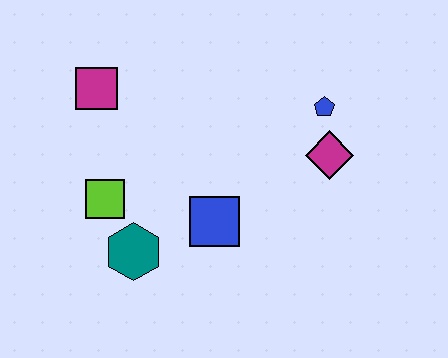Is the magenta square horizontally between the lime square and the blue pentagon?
No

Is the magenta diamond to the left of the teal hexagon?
No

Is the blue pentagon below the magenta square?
Yes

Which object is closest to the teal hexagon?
The lime square is closest to the teal hexagon.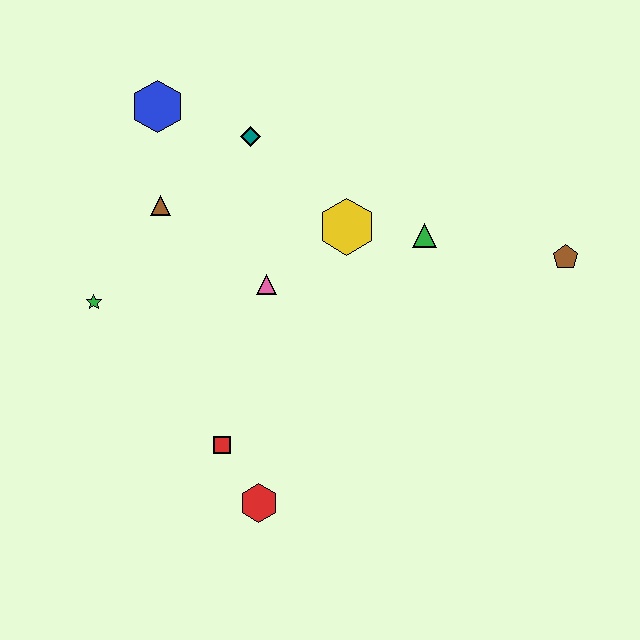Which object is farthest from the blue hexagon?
The brown pentagon is farthest from the blue hexagon.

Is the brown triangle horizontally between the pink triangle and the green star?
Yes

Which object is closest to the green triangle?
The yellow hexagon is closest to the green triangle.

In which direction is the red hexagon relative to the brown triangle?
The red hexagon is below the brown triangle.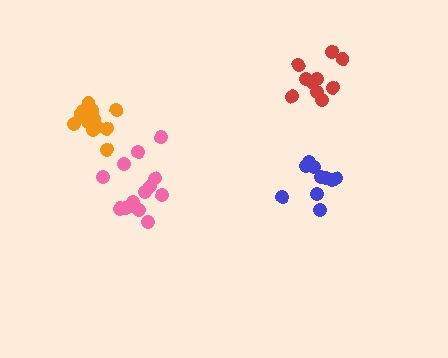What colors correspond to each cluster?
The clusters are colored: red, blue, pink, orange.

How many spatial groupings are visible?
There are 4 spatial groupings.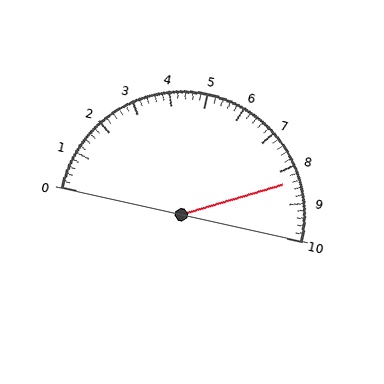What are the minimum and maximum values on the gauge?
The gauge ranges from 0 to 10.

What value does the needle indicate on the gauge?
The needle indicates approximately 8.4.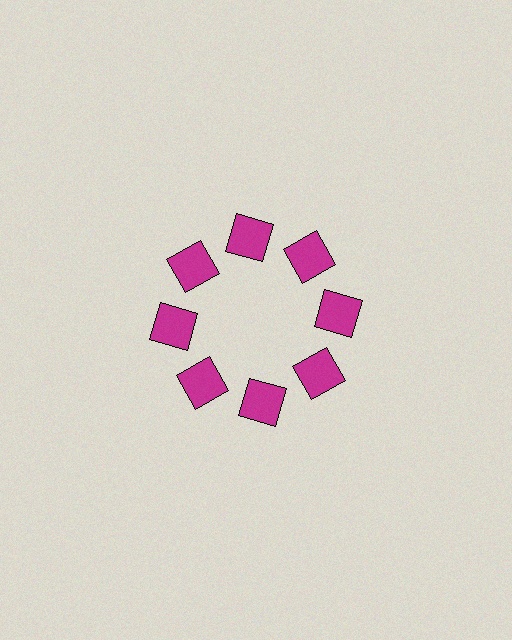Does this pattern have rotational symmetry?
Yes, this pattern has 8-fold rotational symmetry. It looks the same after rotating 45 degrees around the center.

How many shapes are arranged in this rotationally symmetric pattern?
There are 8 shapes, arranged in 8 groups of 1.